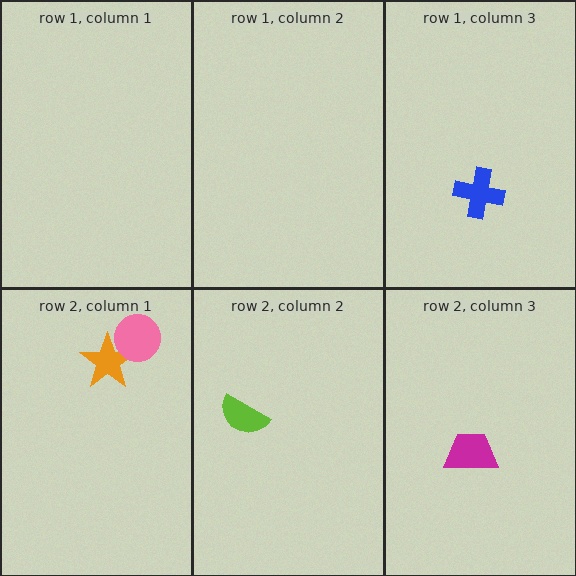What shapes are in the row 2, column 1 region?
The orange star, the pink circle.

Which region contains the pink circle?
The row 2, column 1 region.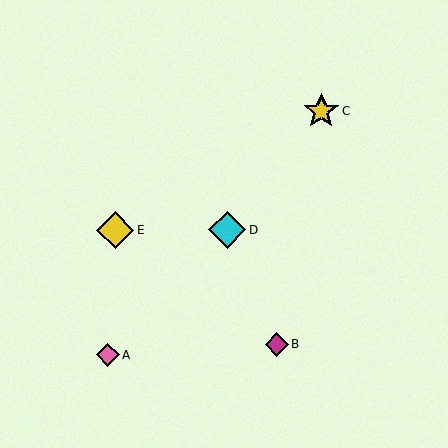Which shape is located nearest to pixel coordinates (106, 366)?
The pink diamond (labeled A) at (108, 355) is nearest to that location.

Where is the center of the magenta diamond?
The center of the magenta diamond is at (277, 344).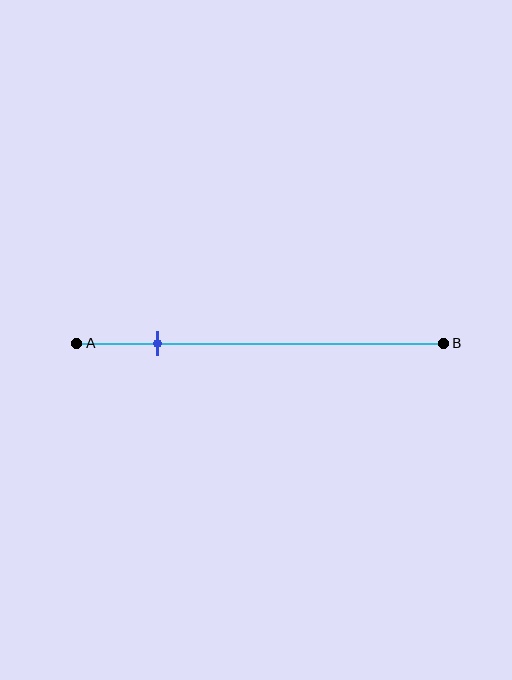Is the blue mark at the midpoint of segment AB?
No, the mark is at about 20% from A, not at the 50% midpoint.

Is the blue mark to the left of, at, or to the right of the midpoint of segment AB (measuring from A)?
The blue mark is to the left of the midpoint of segment AB.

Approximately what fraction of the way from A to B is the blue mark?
The blue mark is approximately 20% of the way from A to B.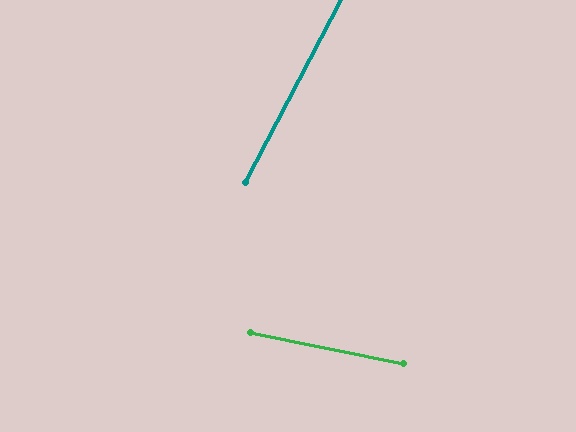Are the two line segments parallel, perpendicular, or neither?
Neither parallel nor perpendicular — they differ by about 74°.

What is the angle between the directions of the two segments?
Approximately 74 degrees.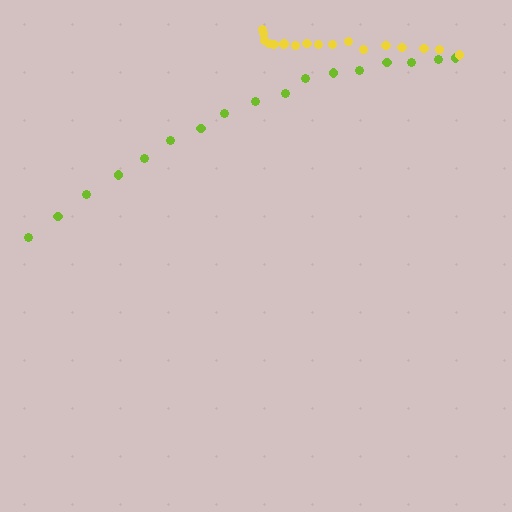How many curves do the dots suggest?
There are 2 distinct paths.